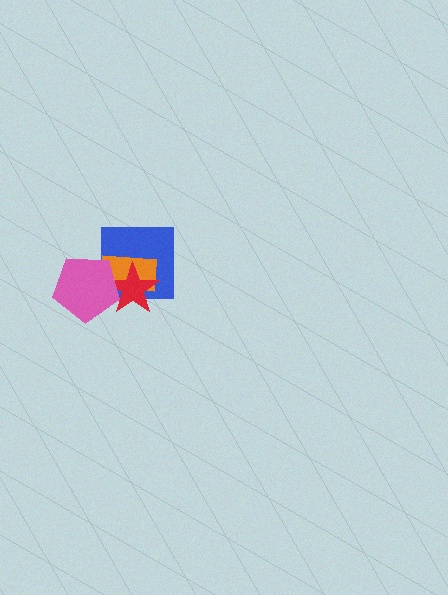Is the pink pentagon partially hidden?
No, no other shape covers it.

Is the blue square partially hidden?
Yes, it is partially covered by another shape.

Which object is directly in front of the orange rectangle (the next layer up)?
The red star is directly in front of the orange rectangle.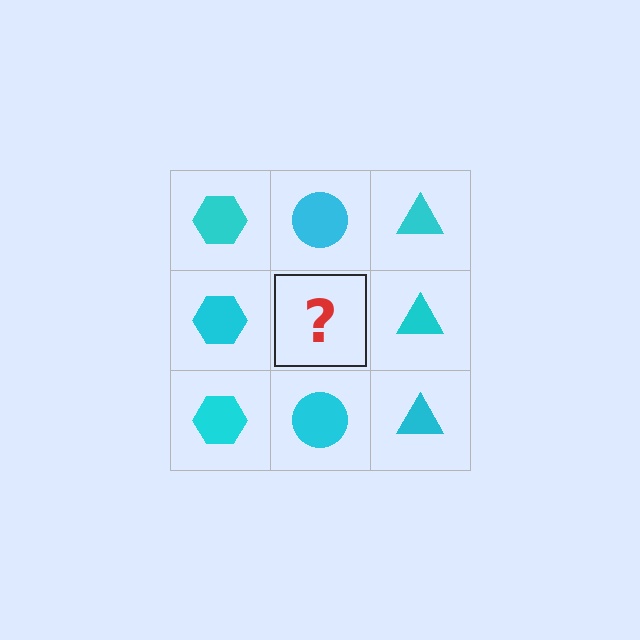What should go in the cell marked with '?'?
The missing cell should contain a cyan circle.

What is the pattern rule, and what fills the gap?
The rule is that each column has a consistent shape. The gap should be filled with a cyan circle.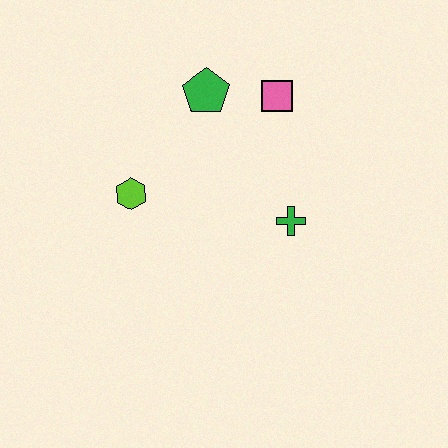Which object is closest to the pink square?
The green pentagon is closest to the pink square.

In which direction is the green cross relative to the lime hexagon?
The green cross is to the right of the lime hexagon.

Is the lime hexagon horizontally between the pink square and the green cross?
No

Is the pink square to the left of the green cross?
Yes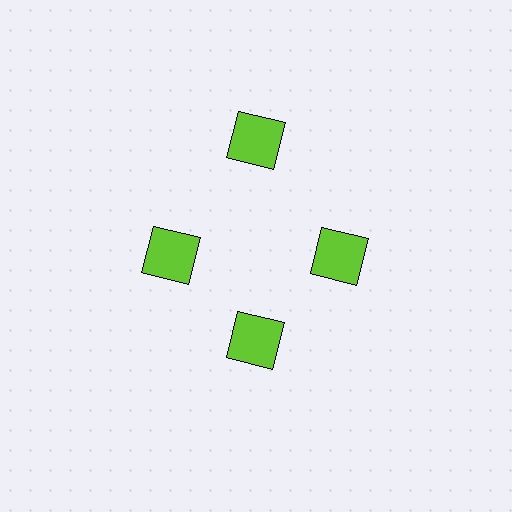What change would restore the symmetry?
The symmetry would be restored by moving it inward, back onto the ring so that all 4 squares sit at equal angles and equal distance from the center.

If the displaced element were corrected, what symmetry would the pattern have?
It would have 4-fold rotational symmetry — the pattern would map onto itself every 90 degrees.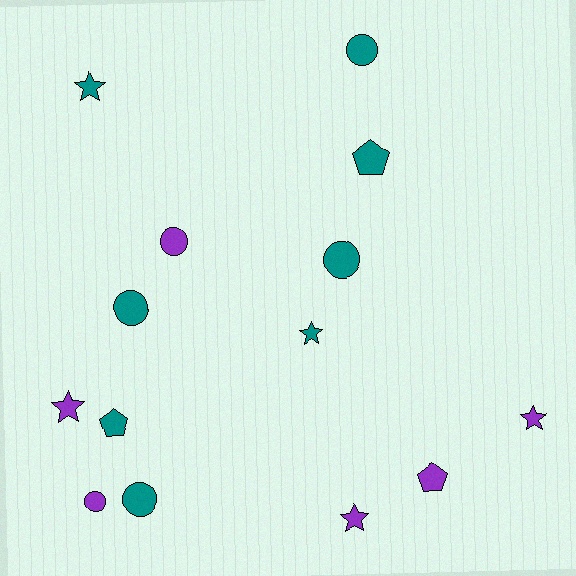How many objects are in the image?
There are 14 objects.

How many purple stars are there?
There are 3 purple stars.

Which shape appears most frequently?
Circle, with 6 objects.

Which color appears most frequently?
Teal, with 8 objects.